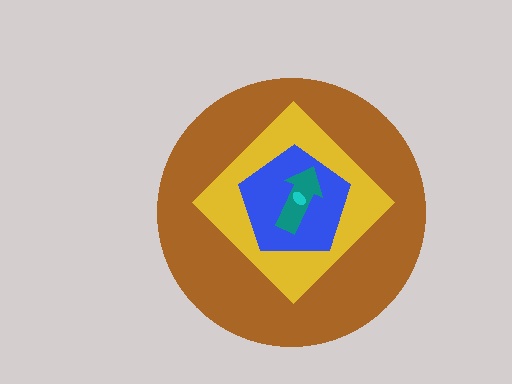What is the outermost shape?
The brown circle.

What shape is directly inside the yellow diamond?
The blue pentagon.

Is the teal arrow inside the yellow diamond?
Yes.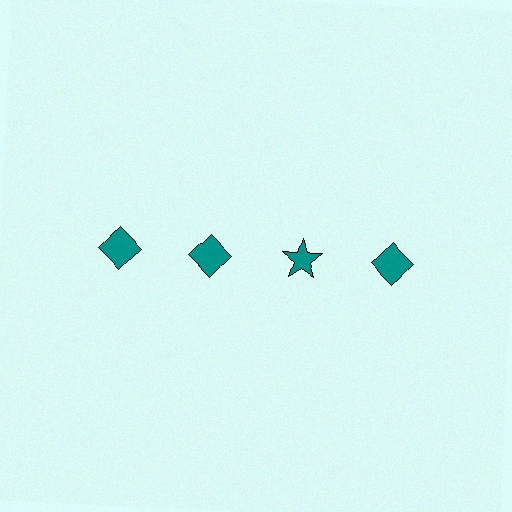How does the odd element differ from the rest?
It has a different shape: star instead of diamond.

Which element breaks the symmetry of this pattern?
The teal star in the top row, center column breaks the symmetry. All other shapes are teal diamonds.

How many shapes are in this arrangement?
There are 4 shapes arranged in a grid pattern.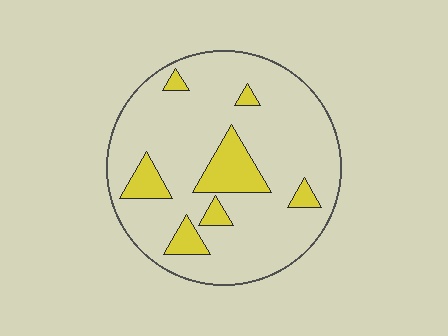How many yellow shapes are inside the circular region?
7.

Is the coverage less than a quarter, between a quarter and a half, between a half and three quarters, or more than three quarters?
Less than a quarter.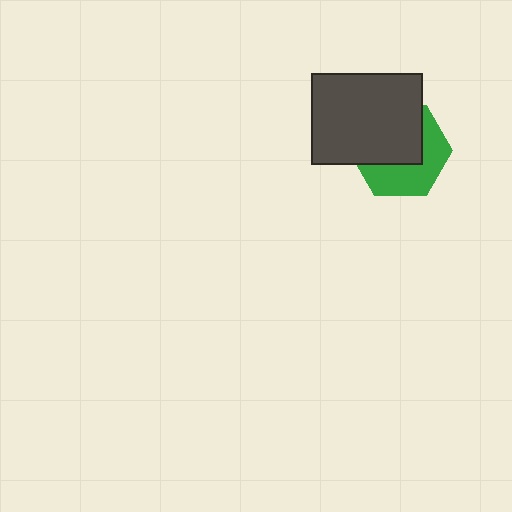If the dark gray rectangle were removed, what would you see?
You would see the complete green hexagon.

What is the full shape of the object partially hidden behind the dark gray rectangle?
The partially hidden object is a green hexagon.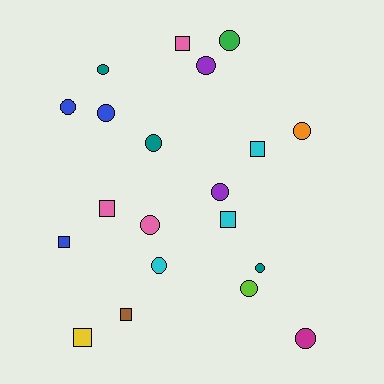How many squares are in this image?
There are 7 squares.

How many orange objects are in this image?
There is 1 orange object.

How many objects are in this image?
There are 20 objects.